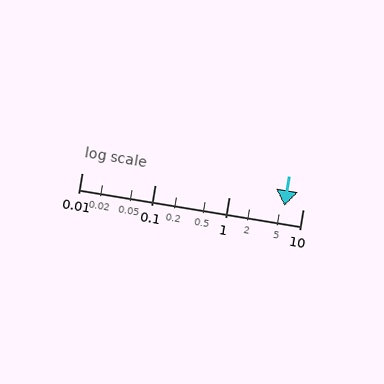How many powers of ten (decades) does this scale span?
The scale spans 3 decades, from 0.01 to 10.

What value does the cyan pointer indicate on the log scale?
The pointer indicates approximately 5.7.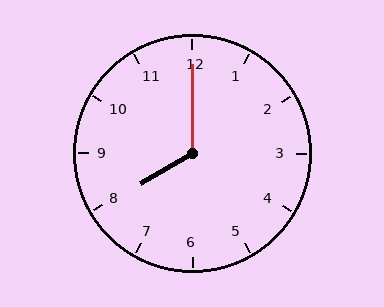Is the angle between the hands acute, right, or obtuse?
It is obtuse.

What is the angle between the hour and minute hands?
Approximately 120 degrees.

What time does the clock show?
8:00.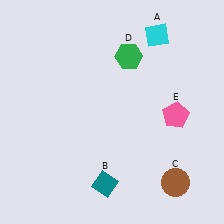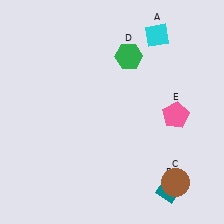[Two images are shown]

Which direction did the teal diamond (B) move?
The teal diamond (B) moved right.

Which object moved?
The teal diamond (B) moved right.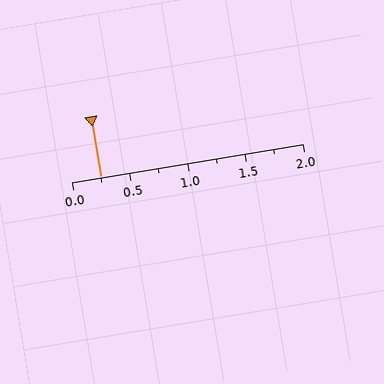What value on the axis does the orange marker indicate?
The marker indicates approximately 0.25.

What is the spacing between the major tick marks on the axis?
The major ticks are spaced 0.5 apart.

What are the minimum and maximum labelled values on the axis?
The axis runs from 0.0 to 2.0.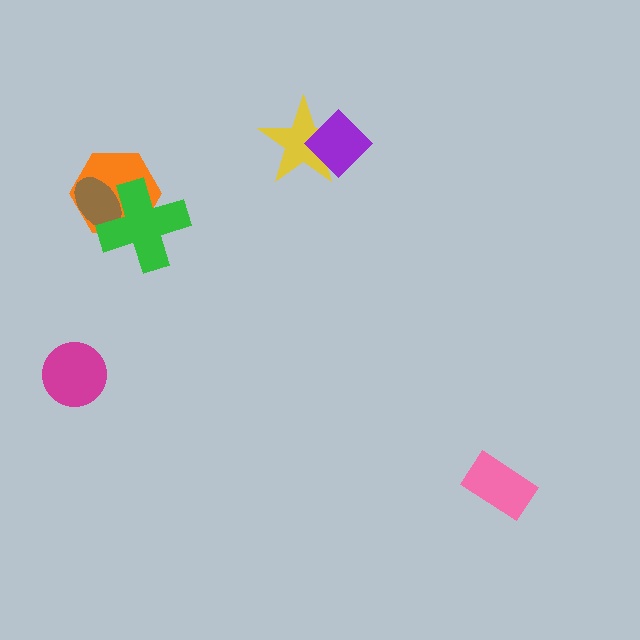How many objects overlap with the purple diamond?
1 object overlaps with the purple diamond.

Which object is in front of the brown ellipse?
The green cross is in front of the brown ellipse.